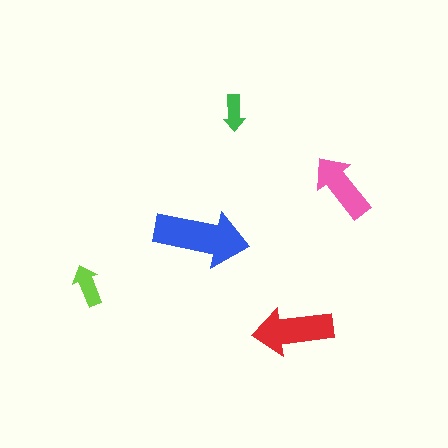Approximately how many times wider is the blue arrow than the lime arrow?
About 2 times wider.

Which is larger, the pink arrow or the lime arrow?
The pink one.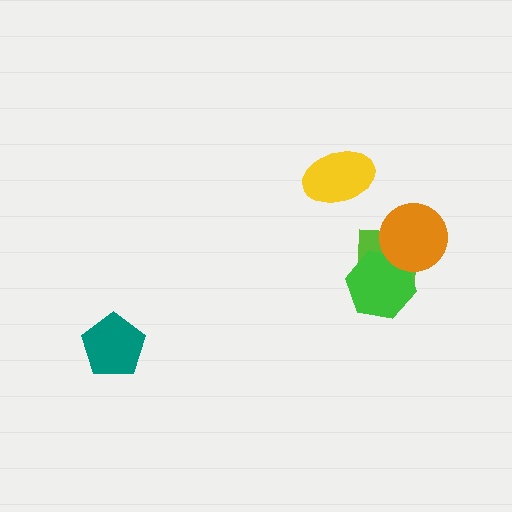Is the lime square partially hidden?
Yes, it is partially covered by another shape.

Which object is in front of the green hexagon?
The orange circle is in front of the green hexagon.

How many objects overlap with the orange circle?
2 objects overlap with the orange circle.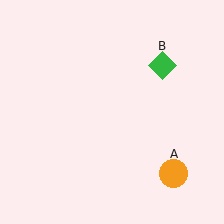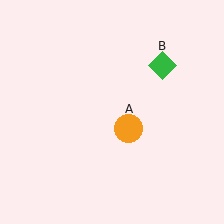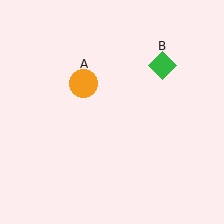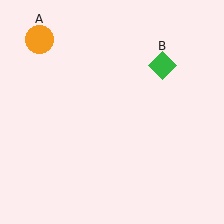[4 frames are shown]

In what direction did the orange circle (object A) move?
The orange circle (object A) moved up and to the left.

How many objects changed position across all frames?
1 object changed position: orange circle (object A).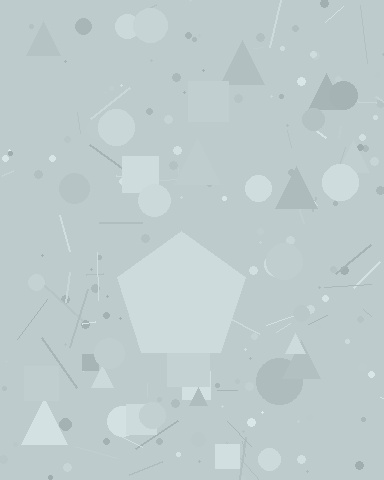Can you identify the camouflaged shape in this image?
The camouflaged shape is a pentagon.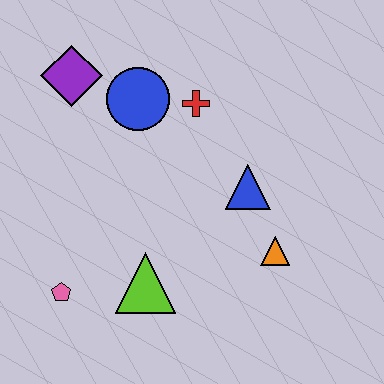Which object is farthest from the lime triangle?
The purple diamond is farthest from the lime triangle.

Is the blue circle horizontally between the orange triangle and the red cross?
No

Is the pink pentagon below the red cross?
Yes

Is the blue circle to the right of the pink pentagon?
Yes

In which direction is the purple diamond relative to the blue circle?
The purple diamond is to the left of the blue circle.